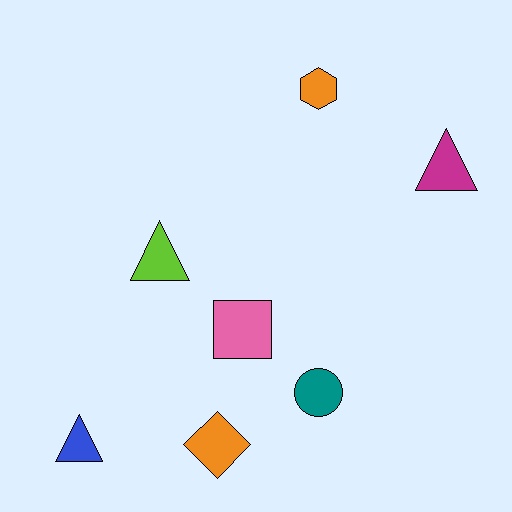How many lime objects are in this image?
There is 1 lime object.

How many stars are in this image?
There are no stars.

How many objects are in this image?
There are 7 objects.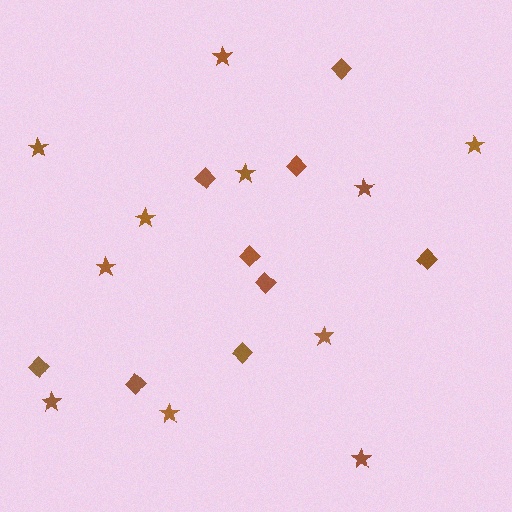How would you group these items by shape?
There are 2 groups: one group of diamonds (9) and one group of stars (11).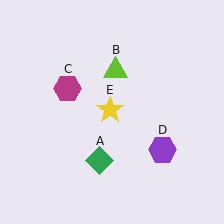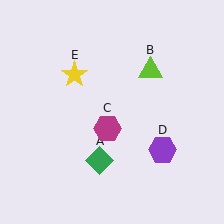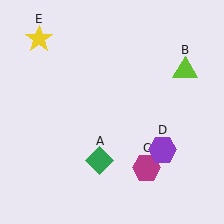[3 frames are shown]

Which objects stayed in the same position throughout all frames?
Green diamond (object A) and purple hexagon (object D) remained stationary.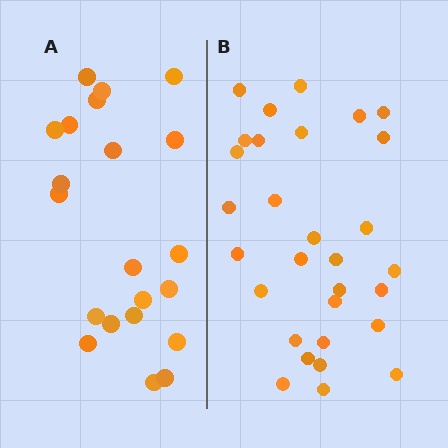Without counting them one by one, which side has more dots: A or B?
Region B (the right region) has more dots.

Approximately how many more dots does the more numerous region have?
Region B has roughly 8 or so more dots than region A.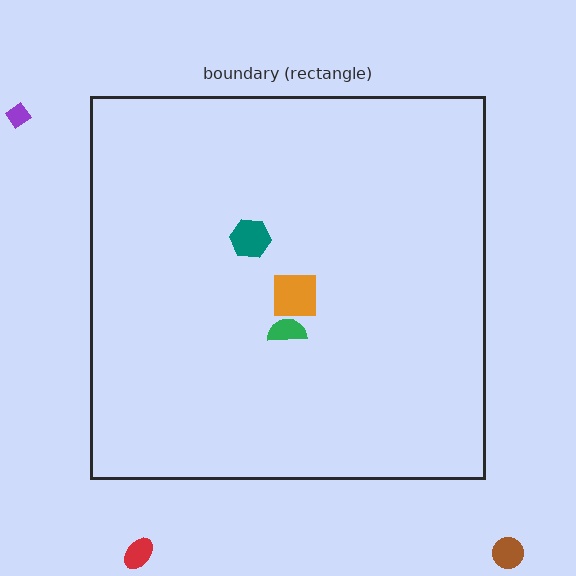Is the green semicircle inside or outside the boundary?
Inside.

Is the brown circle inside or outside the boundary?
Outside.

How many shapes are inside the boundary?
3 inside, 3 outside.